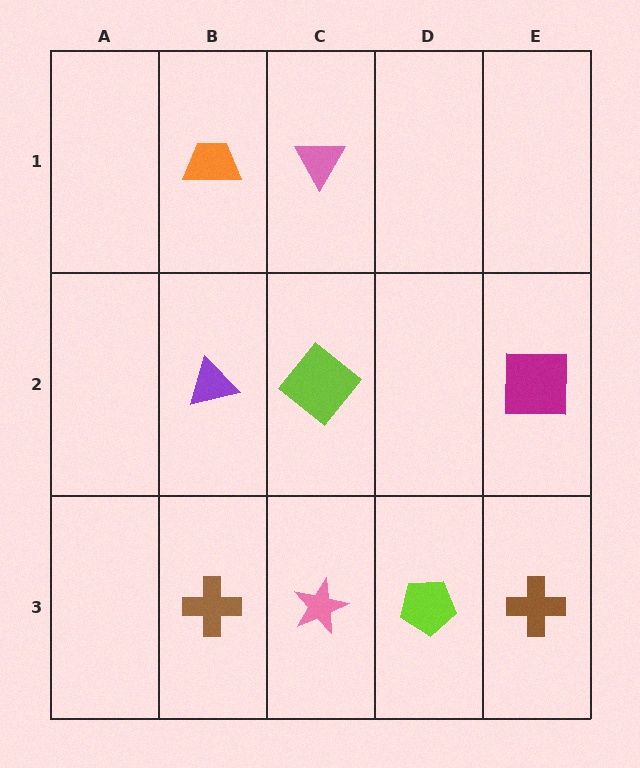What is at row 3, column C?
A pink star.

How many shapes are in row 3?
4 shapes.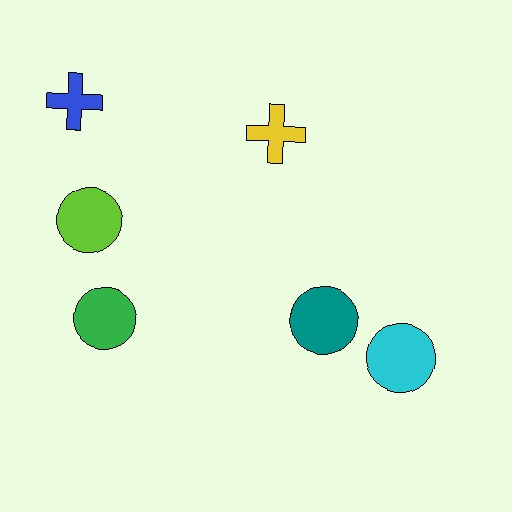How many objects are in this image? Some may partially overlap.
There are 6 objects.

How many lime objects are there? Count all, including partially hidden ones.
There is 1 lime object.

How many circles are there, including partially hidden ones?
There are 4 circles.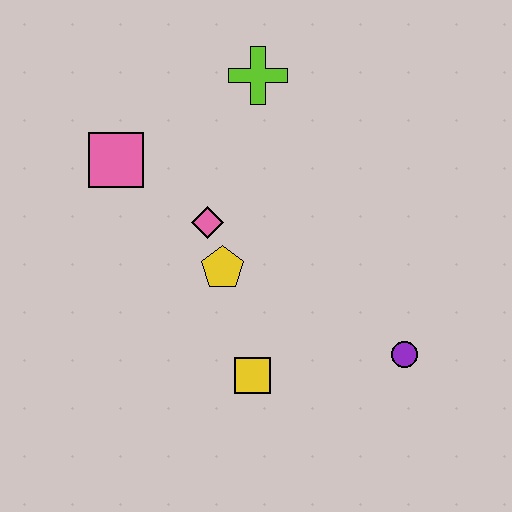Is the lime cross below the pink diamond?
No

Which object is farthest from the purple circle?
The pink square is farthest from the purple circle.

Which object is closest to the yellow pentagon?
The pink diamond is closest to the yellow pentagon.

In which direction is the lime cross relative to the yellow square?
The lime cross is above the yellow square.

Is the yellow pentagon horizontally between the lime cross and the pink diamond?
Yes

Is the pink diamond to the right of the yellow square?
No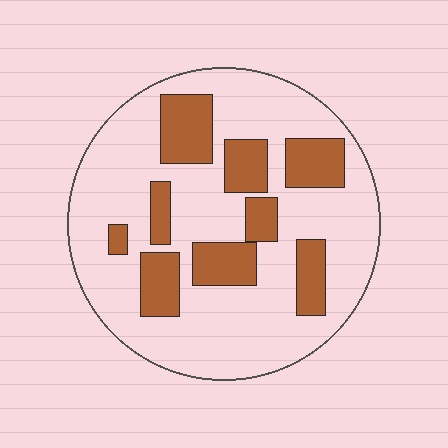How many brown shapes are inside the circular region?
9.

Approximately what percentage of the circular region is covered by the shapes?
Approximately 25%.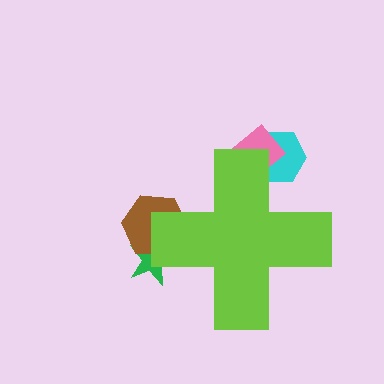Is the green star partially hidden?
Yes, the green star is partially hidden behind the lime cross.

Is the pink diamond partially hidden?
Yes, the pink diamond is partially hidden behind the lime cross.